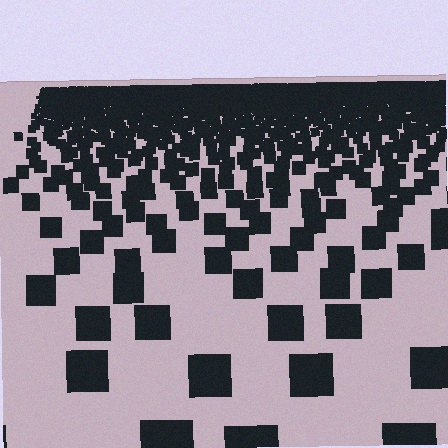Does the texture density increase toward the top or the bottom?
Density increases toward the top.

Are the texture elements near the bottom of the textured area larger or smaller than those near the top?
Larger. Near the bottom, elements are closer to the viewer and appear at a bigger on-screen size.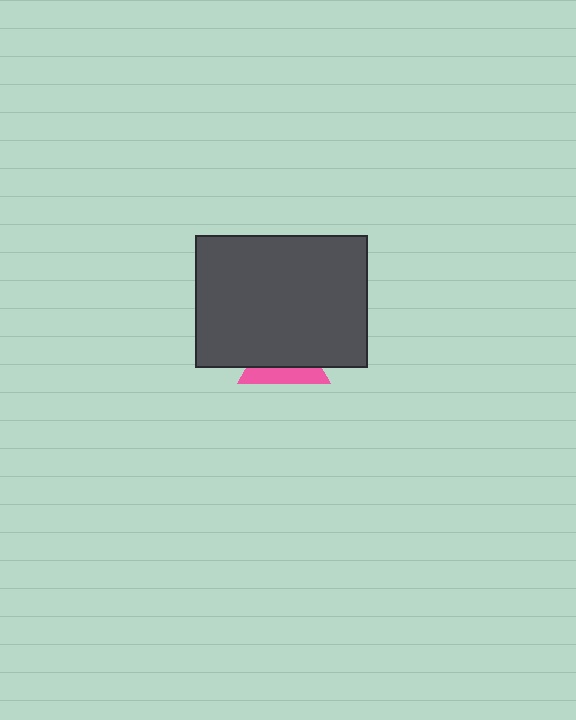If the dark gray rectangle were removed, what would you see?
You would see the complete pink triangle.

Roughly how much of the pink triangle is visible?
A small part of it is visible (roughly 35%).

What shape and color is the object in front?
The object in front is a dark gray rectangle.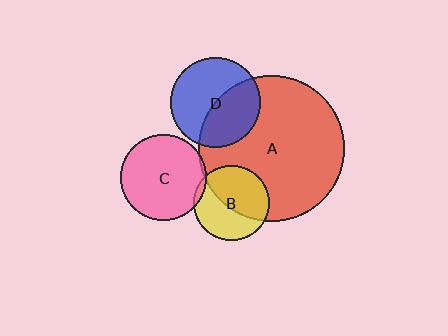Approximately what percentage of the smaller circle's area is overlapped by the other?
Approximately 55%.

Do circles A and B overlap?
Yes.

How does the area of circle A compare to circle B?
Approximately 3.8 times.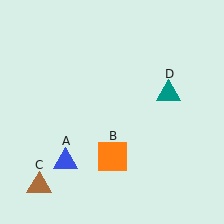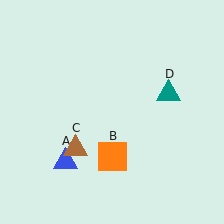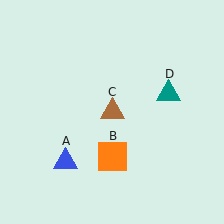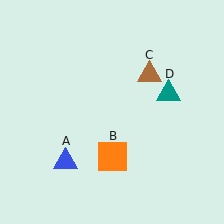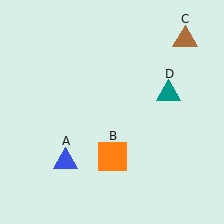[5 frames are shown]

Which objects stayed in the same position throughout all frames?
Blue triangle (object A) and orange square (object B) and teal triangle (object D) remained stationary.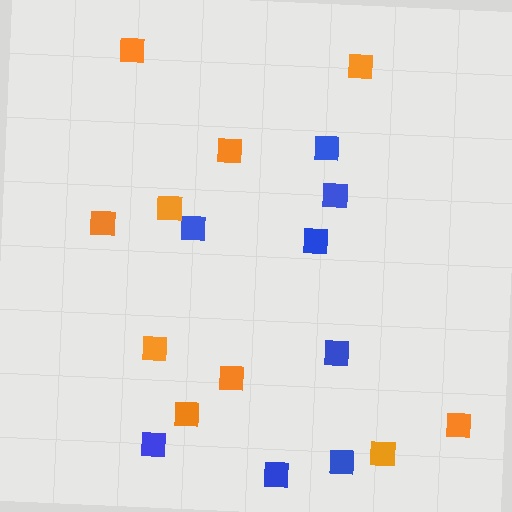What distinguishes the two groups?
There are 2 groups: one group of orange squares (10) and one group of blue squares (8).